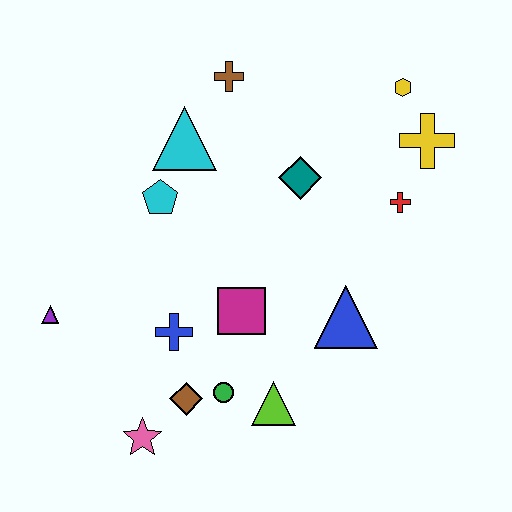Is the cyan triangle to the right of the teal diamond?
No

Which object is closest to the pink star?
The brown diamond is closest to the pink star.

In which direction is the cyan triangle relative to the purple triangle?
The cyan triangle is above the purple triangle.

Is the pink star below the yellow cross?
Yes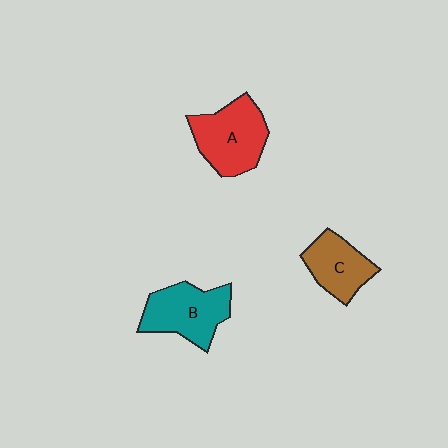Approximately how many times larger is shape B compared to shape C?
Approximately 1.3 times.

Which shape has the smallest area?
Shape C (brown).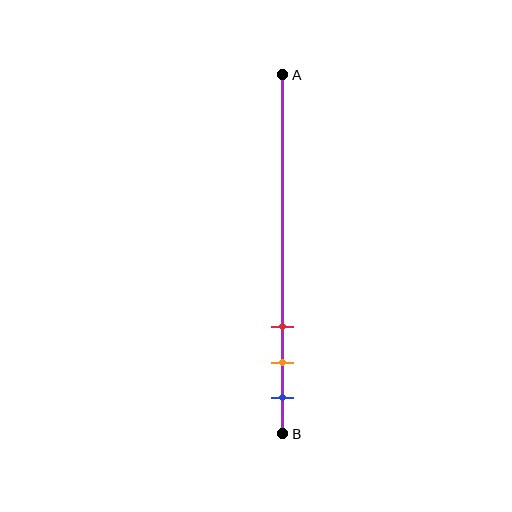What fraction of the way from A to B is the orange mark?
The orange mark is approximately 80% (0.8) of the way from A to B.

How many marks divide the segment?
There are 3 marks dividing the segment.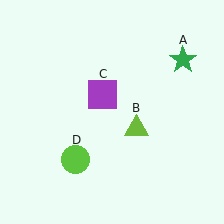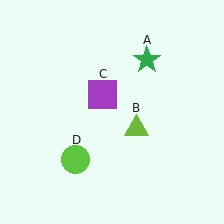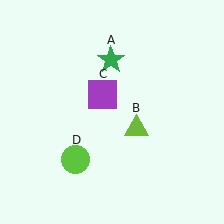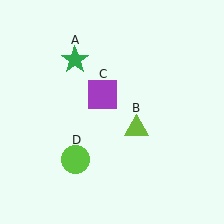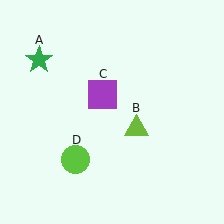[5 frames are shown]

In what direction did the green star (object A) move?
The green star (object A) moved left.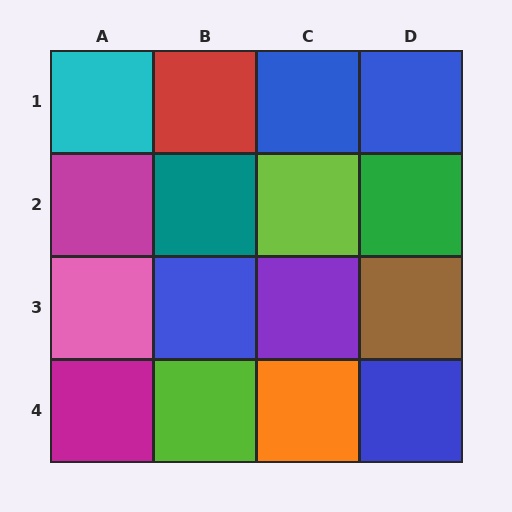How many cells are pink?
1 cell is pink.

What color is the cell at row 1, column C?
Blue.